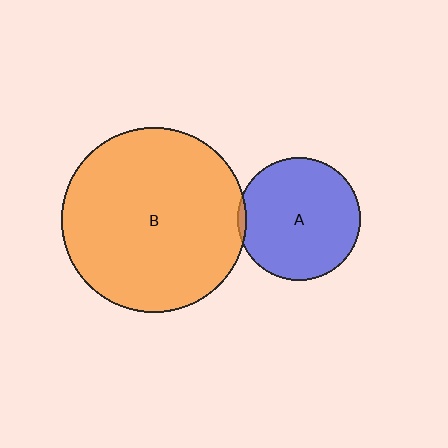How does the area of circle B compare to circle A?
Approximately 2.3 times.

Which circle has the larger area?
Circle B (orange).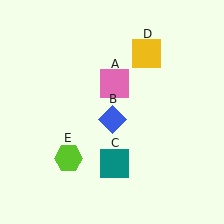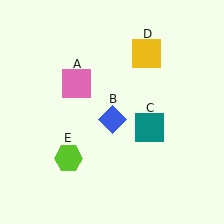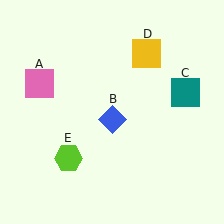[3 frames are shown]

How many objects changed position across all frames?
2 objects changed position: pink square (object A), teal square (object C).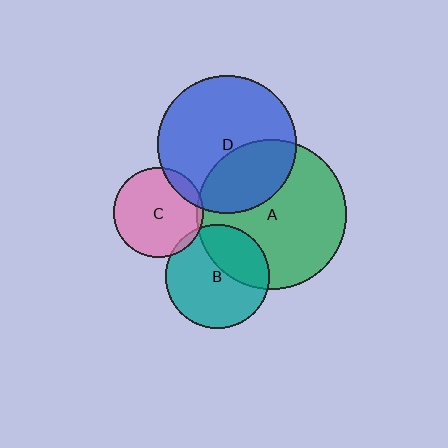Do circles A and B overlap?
Yes.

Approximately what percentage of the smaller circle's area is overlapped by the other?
Approximately 35%.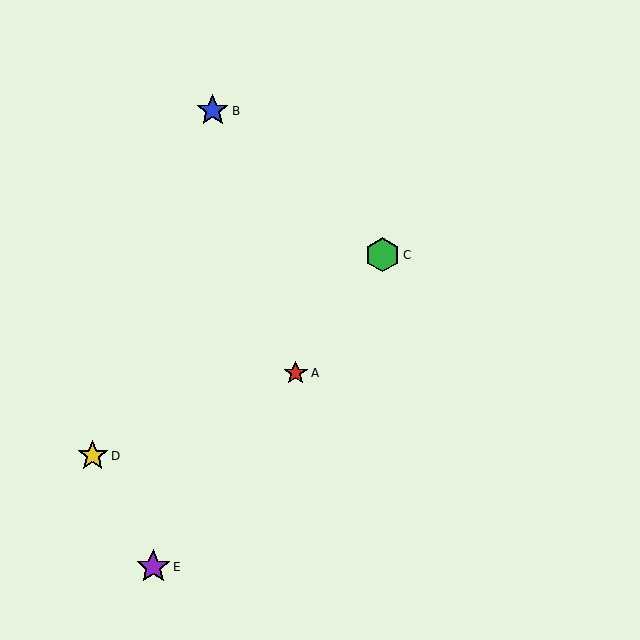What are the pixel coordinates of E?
Object E is at (153, 567).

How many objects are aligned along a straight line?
3 objects (A, C, E) are aligned along a straight line.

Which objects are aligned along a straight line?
Objects A, C, E are aligned along a straight line.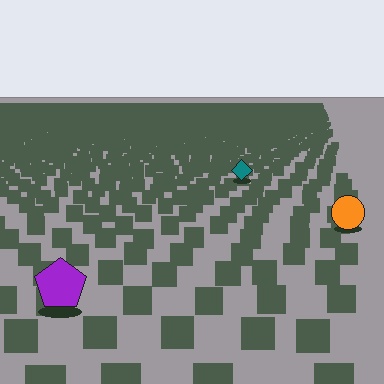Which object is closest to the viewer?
The purple pentagon is closest. The texture marks near it are larger and more spread out.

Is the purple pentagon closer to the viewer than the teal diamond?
Yes. The purple pentagon is closer — you can tell from the texture gradient: the ground texture is coarser near it.